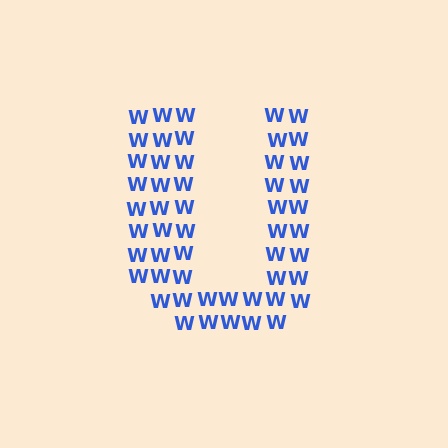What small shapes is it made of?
It is made of small letter W's.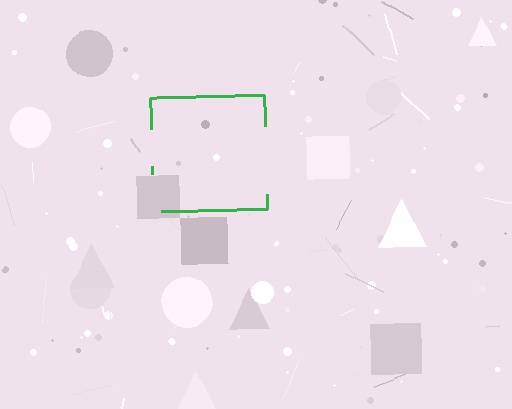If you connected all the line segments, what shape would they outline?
They would outline a square.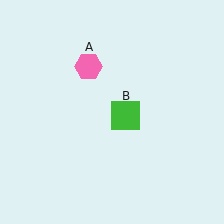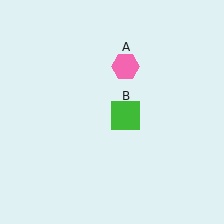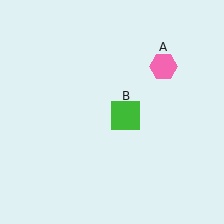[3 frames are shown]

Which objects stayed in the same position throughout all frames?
Green square (object B) remained stationary.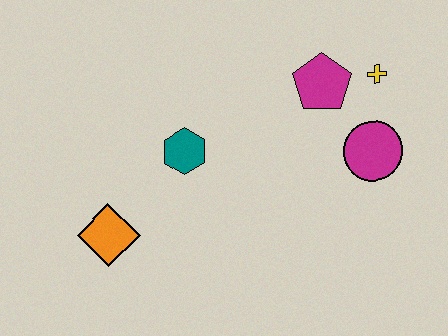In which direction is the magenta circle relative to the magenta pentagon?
The magenta circle is below the magenta pentagon.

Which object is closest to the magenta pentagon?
The yellow cross is closest to the magenta pentagon.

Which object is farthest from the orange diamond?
The yellow cross is farthest from the orange diamond.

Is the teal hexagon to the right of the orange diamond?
Yes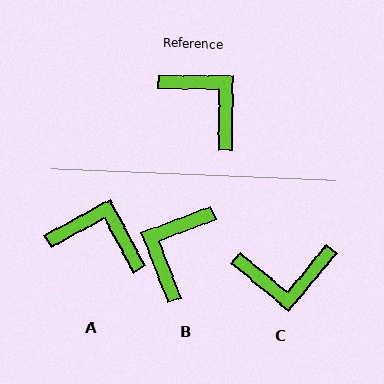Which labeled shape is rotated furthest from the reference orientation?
C, about 129 degrees away.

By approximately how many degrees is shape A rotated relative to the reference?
Approximately 28 degrees counter-clockwise.